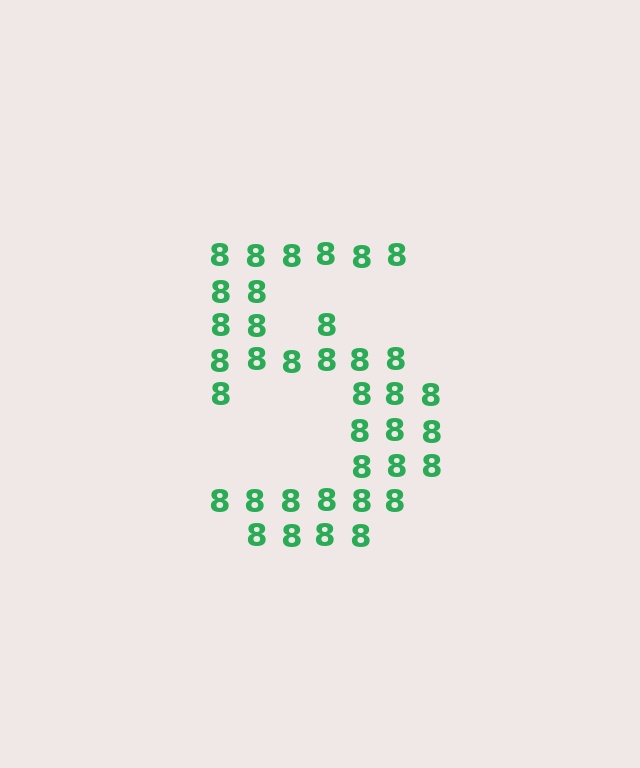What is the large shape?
The large shape is the digit 5.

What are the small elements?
The small elements are digit 8's.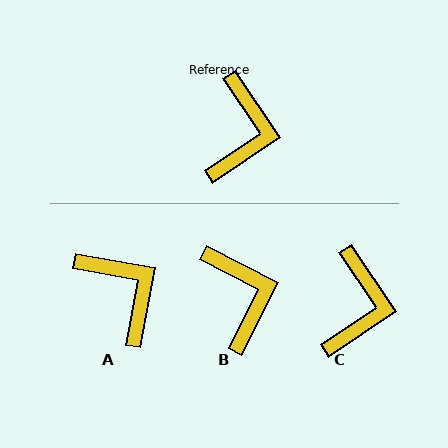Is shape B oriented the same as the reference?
No, it is off by about 30 degrees.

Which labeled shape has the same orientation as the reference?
C.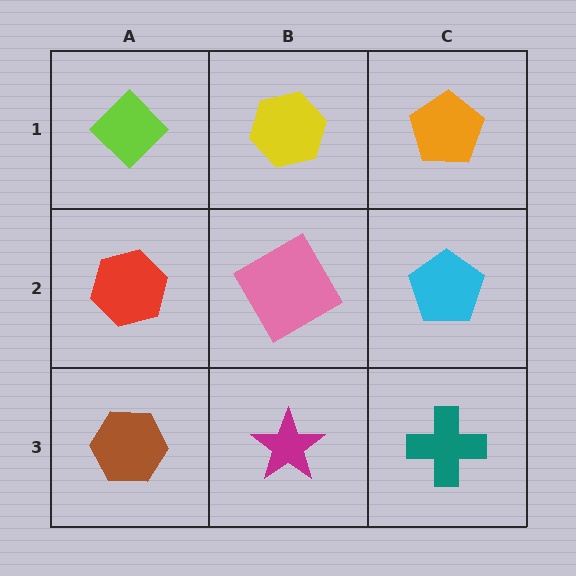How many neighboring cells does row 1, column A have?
2.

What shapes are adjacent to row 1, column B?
A pink square (row 2, column B), a lime diamond (row 1, column A), an orange pentagon (row 1, column C).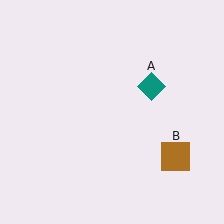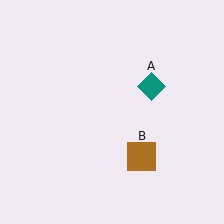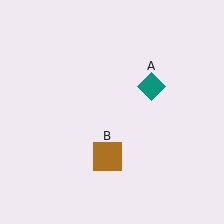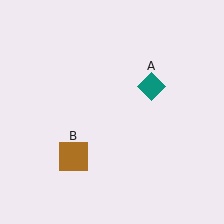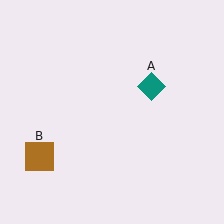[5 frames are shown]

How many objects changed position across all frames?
1 object changed position: brown square (object B).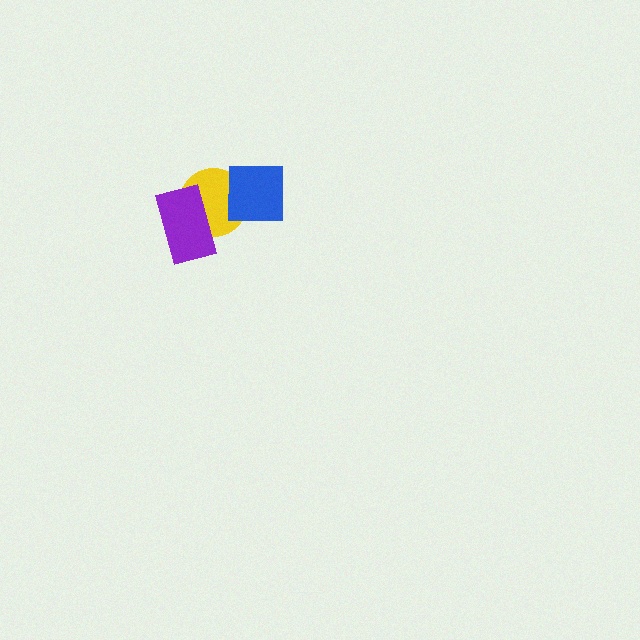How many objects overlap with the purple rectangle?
1 object overlaps with the purple rectangle.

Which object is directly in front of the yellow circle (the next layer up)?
The blue square is directly in front of the yellow circle.